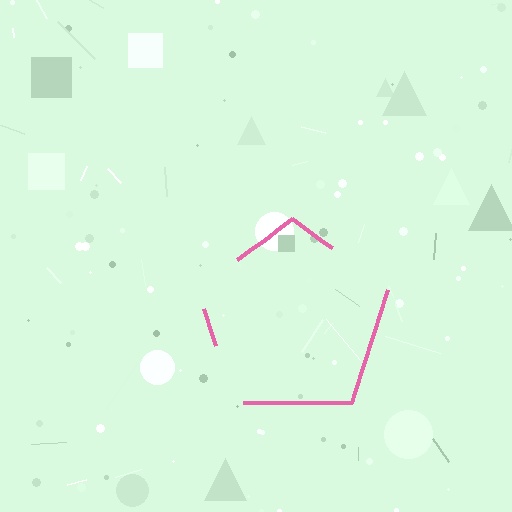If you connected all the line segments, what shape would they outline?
They would outline a pentagon.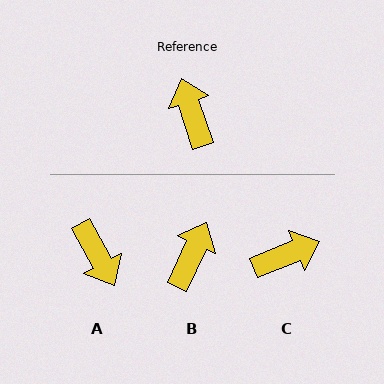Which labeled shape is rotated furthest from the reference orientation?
A, about 170 degrees away.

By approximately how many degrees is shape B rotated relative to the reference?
Approximately 43 degrees clockwise.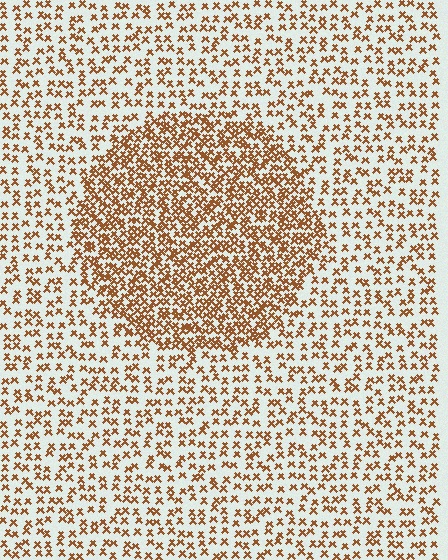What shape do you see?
I see a circle.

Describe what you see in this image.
The image contains small brown elements arranged at two different densities. A circle-shaped region is visible where the elements are more densely packed than the surrounding area.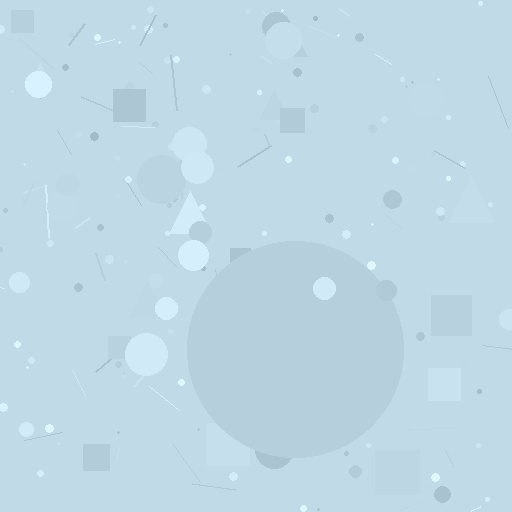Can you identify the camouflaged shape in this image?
The camouflaged shape is a circle.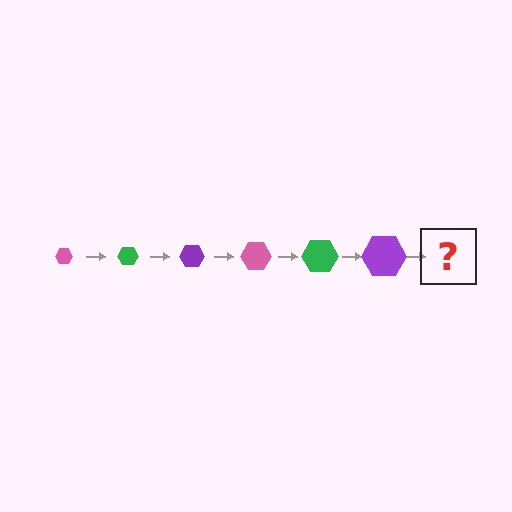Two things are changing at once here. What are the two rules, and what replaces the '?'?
The two rules are that the hexagon grows larger each step and the color cycles through pink, green, and purple. The '?' should be a pink hexagon, larger than the previous one.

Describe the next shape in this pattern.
It should be a pink hexagon, larger than the previous one.